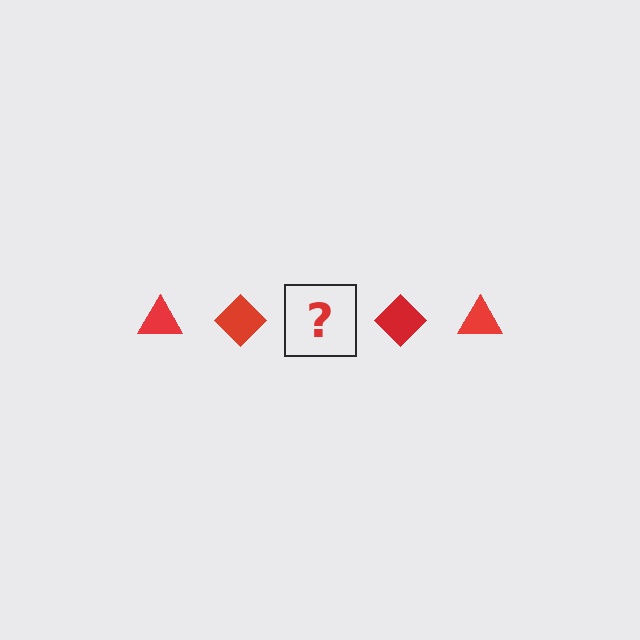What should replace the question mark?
The question mark should be replaced with a red triangle.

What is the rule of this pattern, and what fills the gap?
The rule is that the pattern cycles through triangle, diamond shapes in red. The gap should be filled with a red triangle.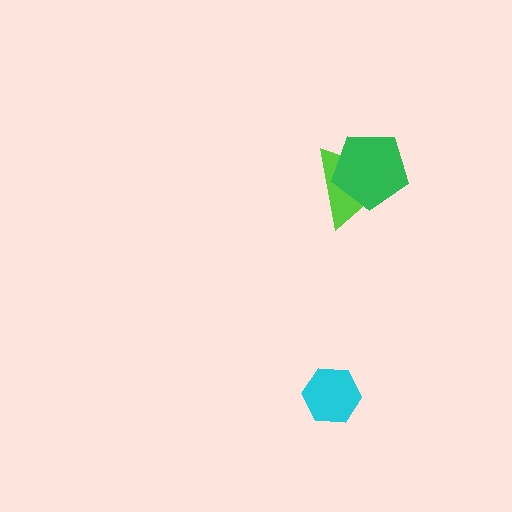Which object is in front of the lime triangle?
The green pentagon is in front of the lime triangle.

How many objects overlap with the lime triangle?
1 object overlaps with the lime triangle.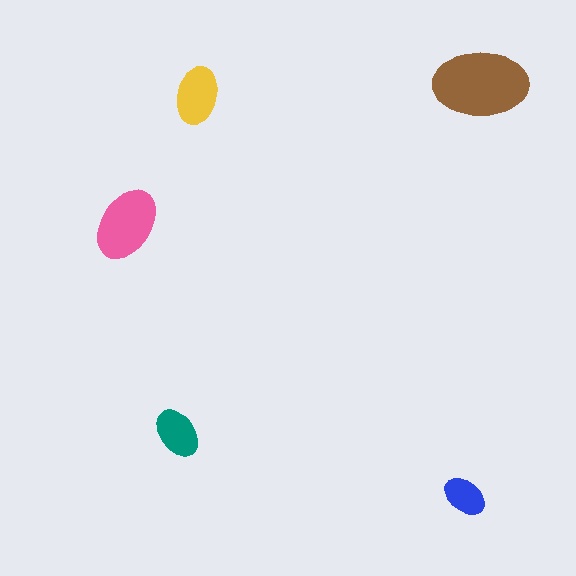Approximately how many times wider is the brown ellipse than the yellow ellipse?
About 1.5 times wider.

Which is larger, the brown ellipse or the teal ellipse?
The brown one.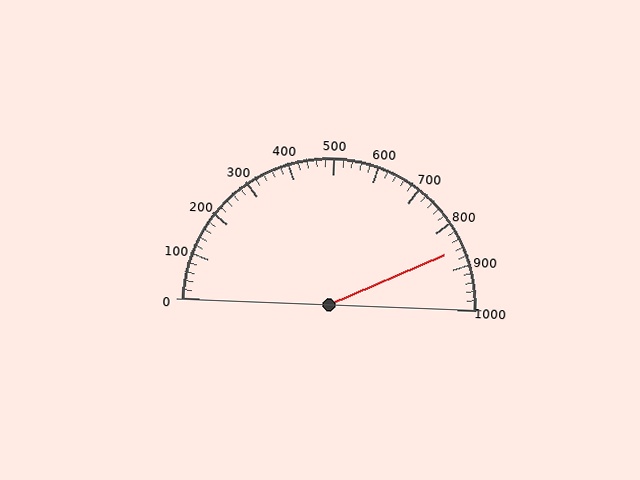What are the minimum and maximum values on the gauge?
The gauge ranges from 0 to 1000.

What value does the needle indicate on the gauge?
The needle indicates approximately 860.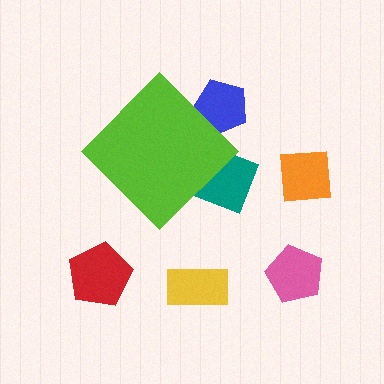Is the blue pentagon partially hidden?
Yes, the blue pentagon is partially hidden behind the lime diamond.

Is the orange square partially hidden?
No, the orange square is fully visible.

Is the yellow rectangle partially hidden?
No, the yellow rectangle is fully visible.